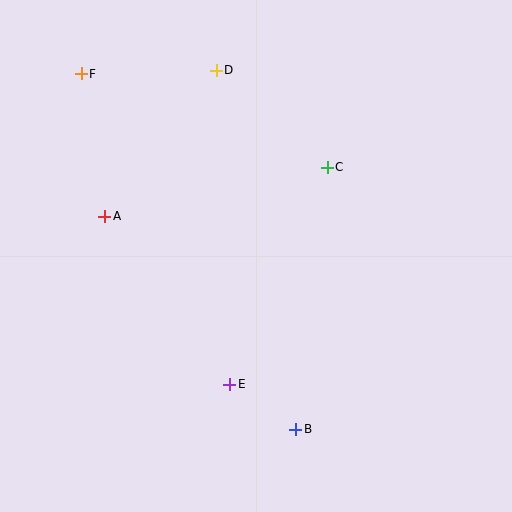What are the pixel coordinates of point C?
Point C is at (327, 167).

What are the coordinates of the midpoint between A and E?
The midpoint between A and E is at (167, 300).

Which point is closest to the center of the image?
Point C at (327, 167) is closest to the center.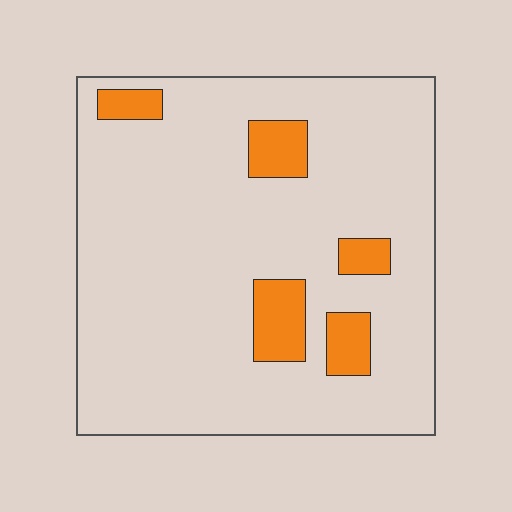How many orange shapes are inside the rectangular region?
5.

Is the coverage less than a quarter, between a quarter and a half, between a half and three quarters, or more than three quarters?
Less than a quarter.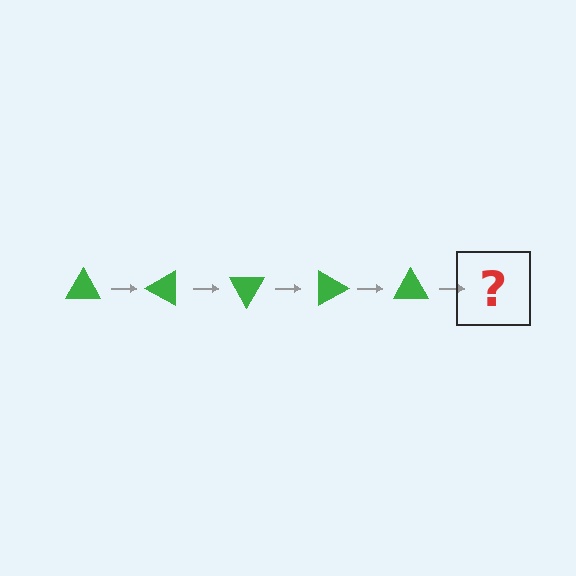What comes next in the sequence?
The next element should be a green triangle rotated 150 degrees.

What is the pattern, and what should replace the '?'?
The pattern is that the triangle rotates 30 degrees each step. The '?' should be a green triangle rotated 150 degrees.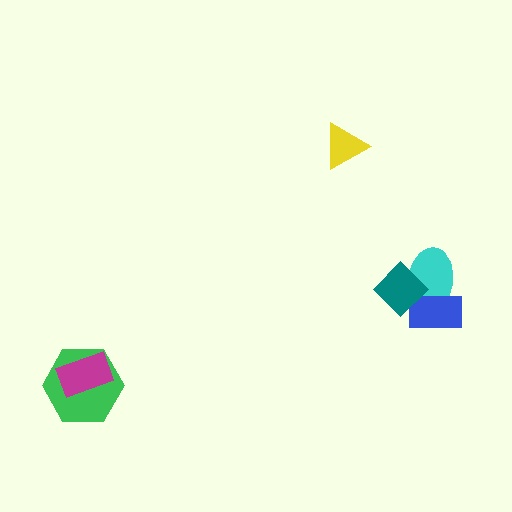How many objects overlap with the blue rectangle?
2 objects overlap with the blue rectangle.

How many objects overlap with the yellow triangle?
0 objects overlap with the yellow triangle.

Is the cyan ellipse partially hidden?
Yes, it is partially covered by another shape.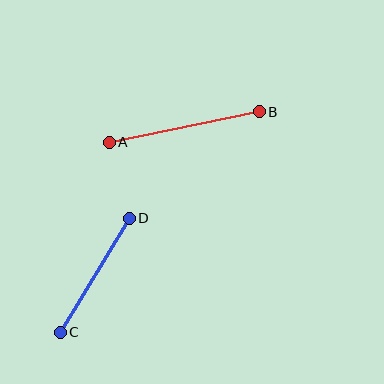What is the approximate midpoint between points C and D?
The midpoint is at approximately (95, 275) pixels.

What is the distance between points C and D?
The distance is approximately 134 pixels.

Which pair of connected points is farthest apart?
Points A and B are farthest apart.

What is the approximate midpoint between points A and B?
The midpoint is at approximately (184, 127) pixels.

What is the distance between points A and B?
The distance is approximately 153 pixels.